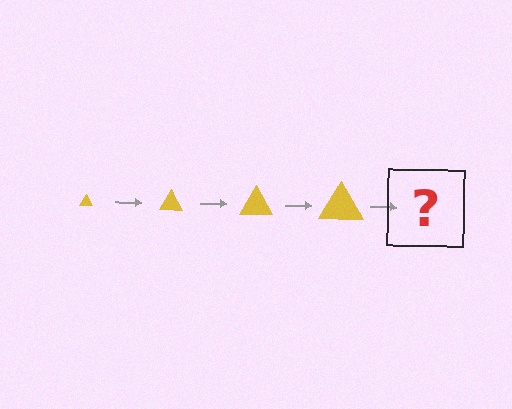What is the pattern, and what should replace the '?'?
The pattern is that the triangle gets progressively larger each step. The '?' should be a yellow triangle, larger than the previous one.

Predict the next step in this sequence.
The next step is a yellow triangle, larger than the previous one.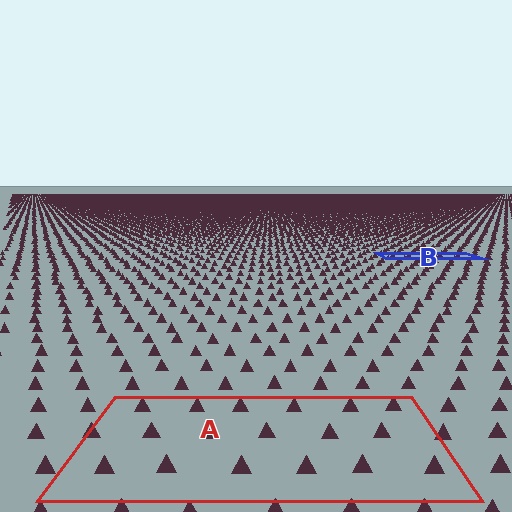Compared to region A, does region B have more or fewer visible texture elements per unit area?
Region B has more texture elements per unit area — they are packed more densely because it is farther away.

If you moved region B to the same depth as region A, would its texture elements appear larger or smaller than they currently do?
They would appear larger. At a closer depth, the same texture elements are projected at a bigger on-screen size.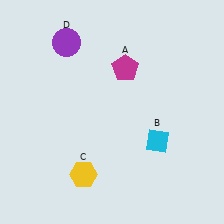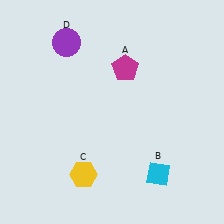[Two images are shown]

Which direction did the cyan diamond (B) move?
The cyan diamond (B) moved down.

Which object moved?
The cyan diamond (B) moved down.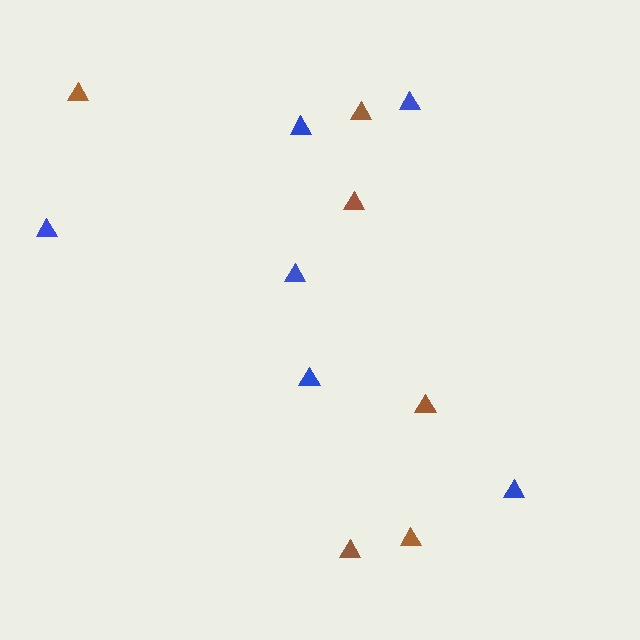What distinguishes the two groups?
There are 2 groups: one group of brown triangles (6) and one group of blue triangles (6).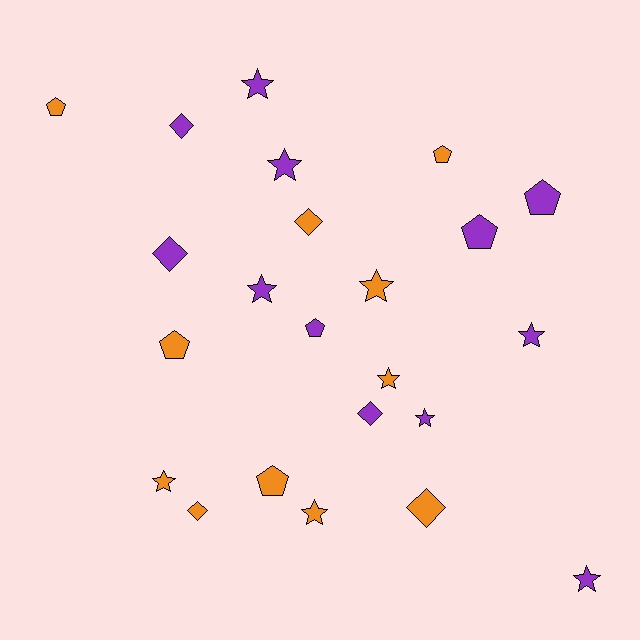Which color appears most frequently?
Purple, with 12 objects.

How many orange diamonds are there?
There are 3 orange diamonds.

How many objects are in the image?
There are 23 objects.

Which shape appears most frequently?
Star, with 10 objects.